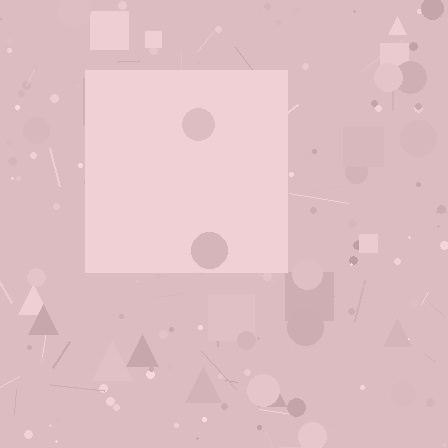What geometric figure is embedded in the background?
A square is embedded in the background.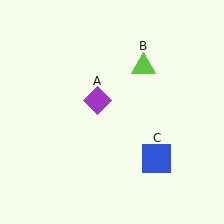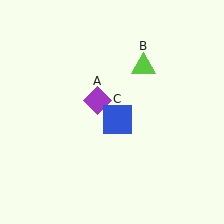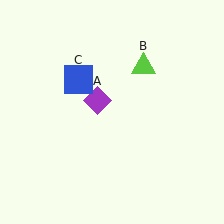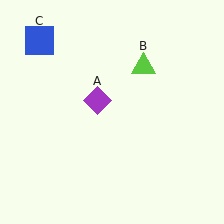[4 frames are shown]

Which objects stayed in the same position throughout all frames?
Purple diamond (object A) and lime triangle (object B) remained stationary.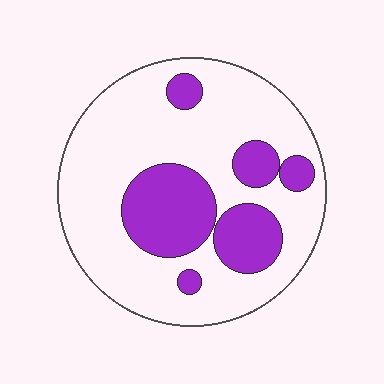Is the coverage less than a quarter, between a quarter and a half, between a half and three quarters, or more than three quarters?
Between a quarter and a half.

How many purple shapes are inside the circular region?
6.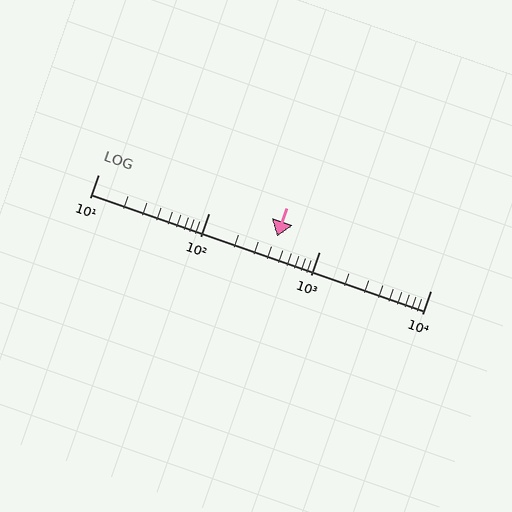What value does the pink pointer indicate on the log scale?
The pointer indicates approximately 410.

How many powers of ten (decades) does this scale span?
The scale spans 3 decades, from 10 to 10000.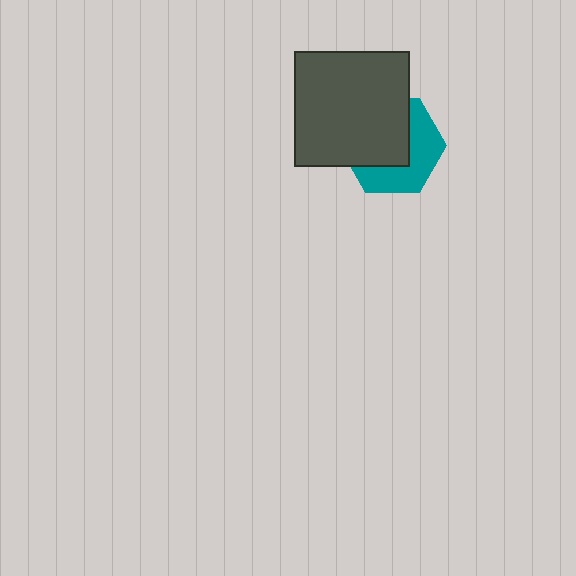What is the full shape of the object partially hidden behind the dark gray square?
The partially hidden object is a teal hexagon.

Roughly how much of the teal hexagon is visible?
About half of it is visible (roughly 46%).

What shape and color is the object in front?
The object in front is a dark gray square.